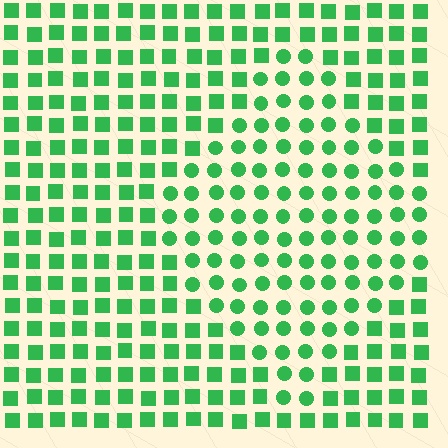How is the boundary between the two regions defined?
The boundary is defined by a change in element shape: circles inside vs. squares outside. All elements share the same color and spacing.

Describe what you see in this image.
The image is filled with small green elements arranged in a uniform grid. A diamond-shaped region contains circles, while the surrounding area contains squares. The boundary is defined purely by the change in element shape.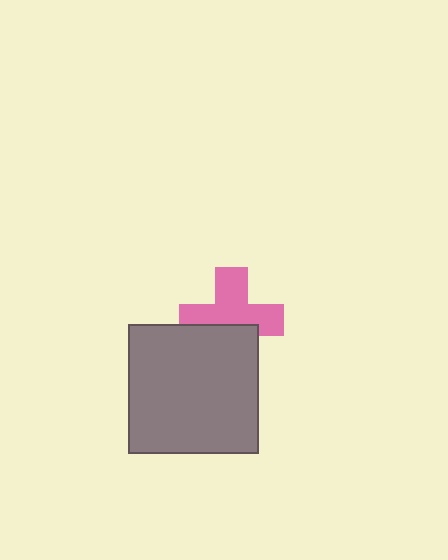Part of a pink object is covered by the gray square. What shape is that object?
It is a cross.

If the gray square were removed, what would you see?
You would see the complete pink cross.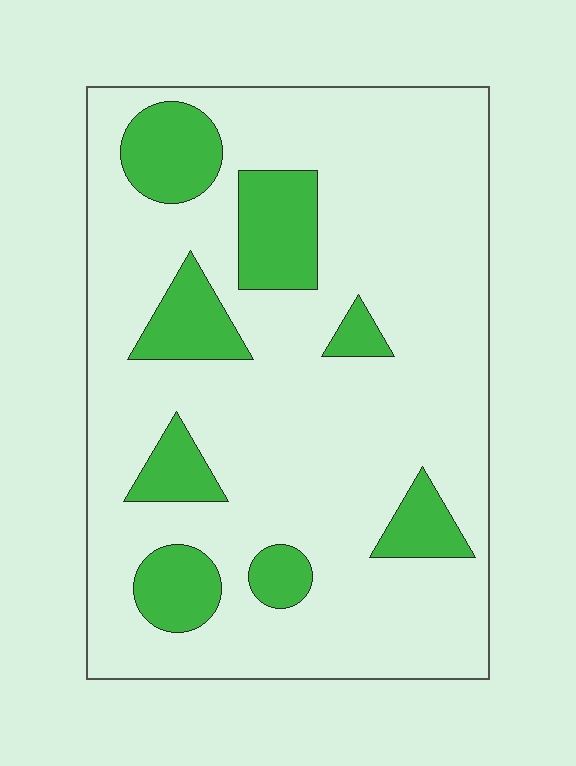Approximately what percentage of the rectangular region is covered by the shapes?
Approximately 20%.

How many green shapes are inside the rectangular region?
8.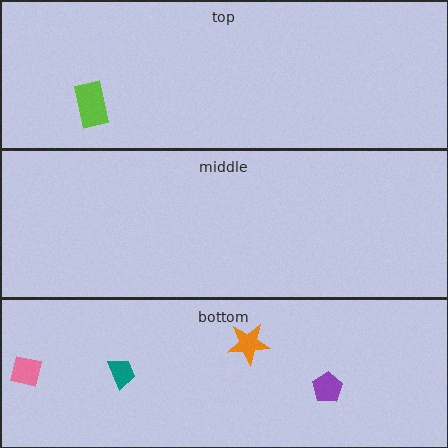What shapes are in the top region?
The lime rectangle.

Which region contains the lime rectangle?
The top region.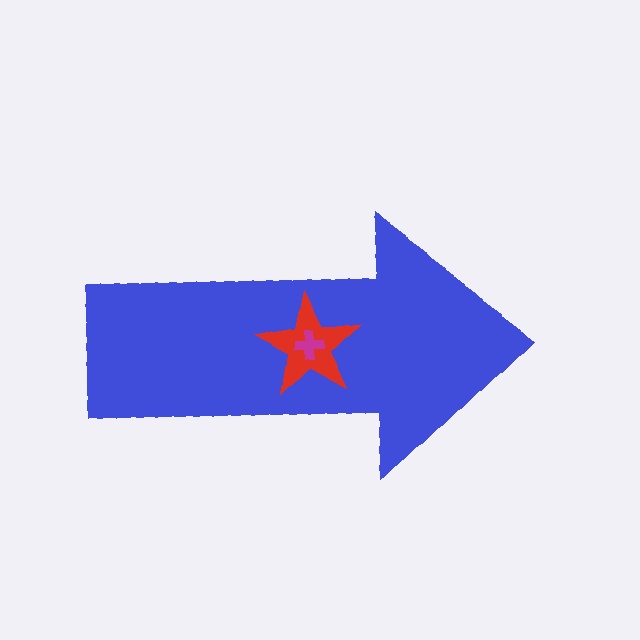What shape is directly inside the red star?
The magenta cross.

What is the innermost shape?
The magenta cross.